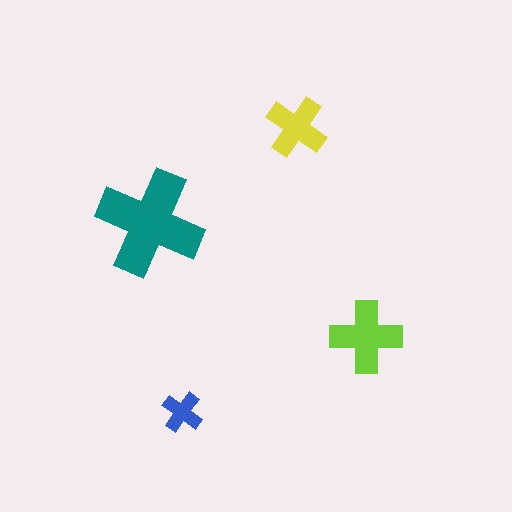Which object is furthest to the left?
The teal cross is leftmost.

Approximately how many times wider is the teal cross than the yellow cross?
About 1.5 times wider.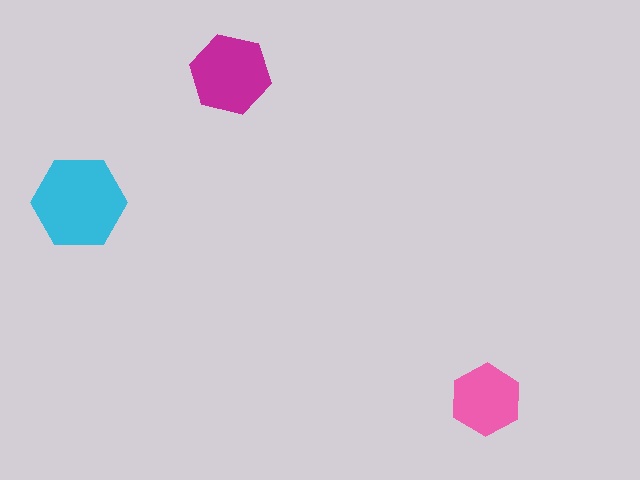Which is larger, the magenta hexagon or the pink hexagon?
The magenta one.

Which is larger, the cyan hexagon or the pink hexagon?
The cyan one.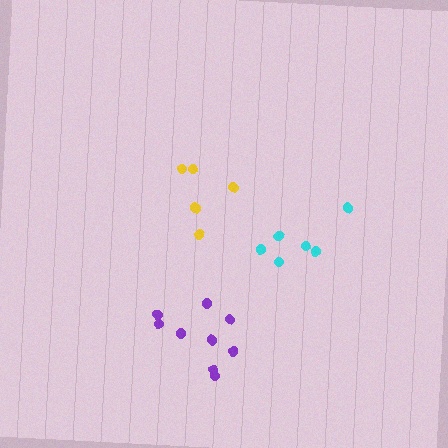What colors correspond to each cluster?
The clusters are colored: yellow, cyan, purple.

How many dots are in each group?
Group 1: 5 dots, Group 2: 6 dots, Group 3: 9 dots (20 total).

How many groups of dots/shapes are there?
There are 3 groups.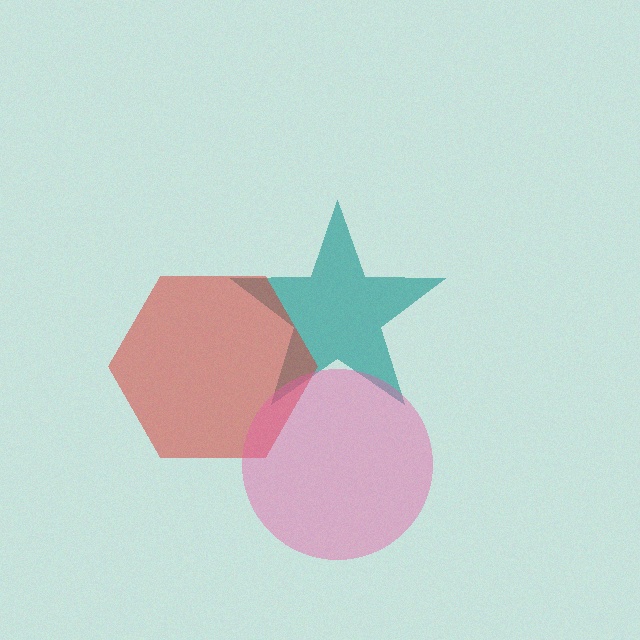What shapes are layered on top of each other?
The layered shapes are: a teal star, a red hexagon, a pink circle.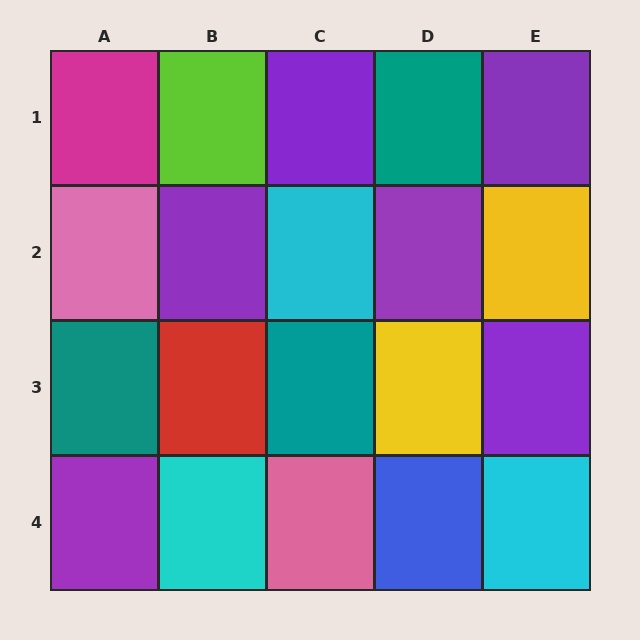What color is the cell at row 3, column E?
Purple.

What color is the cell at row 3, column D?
Yellow.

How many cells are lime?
1 cell is lime.